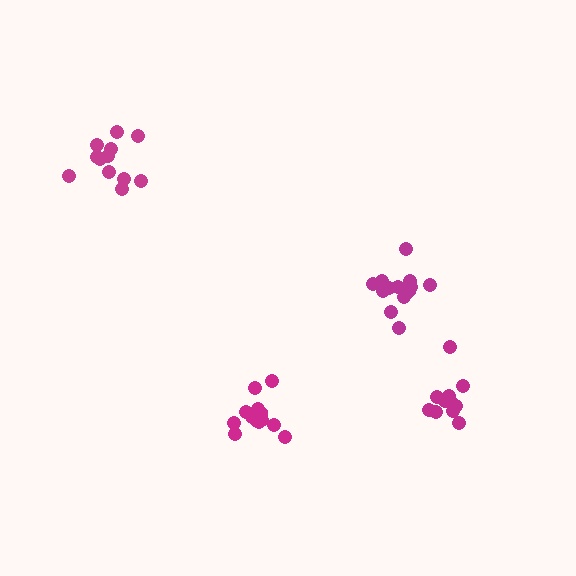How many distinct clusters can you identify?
There are 4 distinct clusters.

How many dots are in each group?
Group 1: 14 dots, Group 2: 14 dots, Group 3: 12 dots, Group 4: 11 dots (51 total).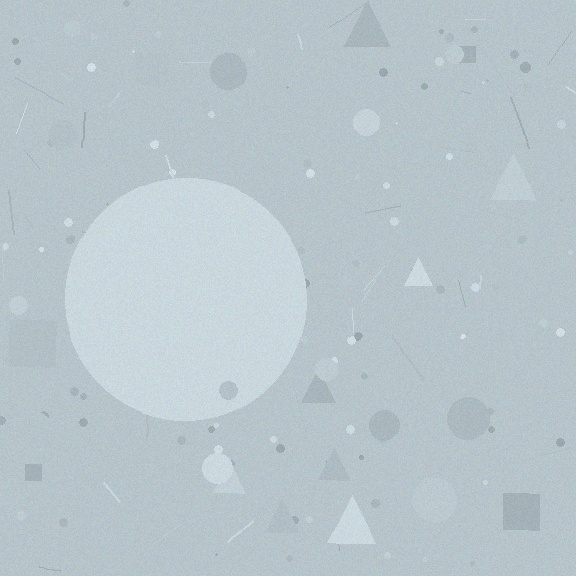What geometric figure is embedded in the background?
A circle is embedded in the background.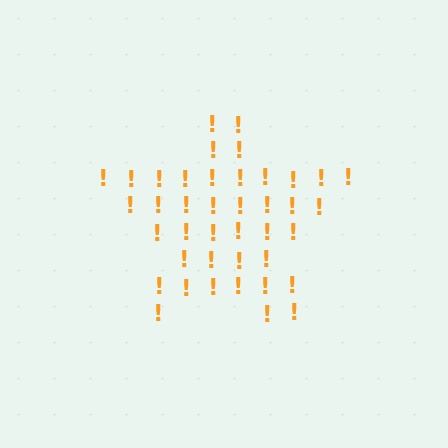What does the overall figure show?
The overall figure shows a star.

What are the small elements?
The small elements are exclamation marks.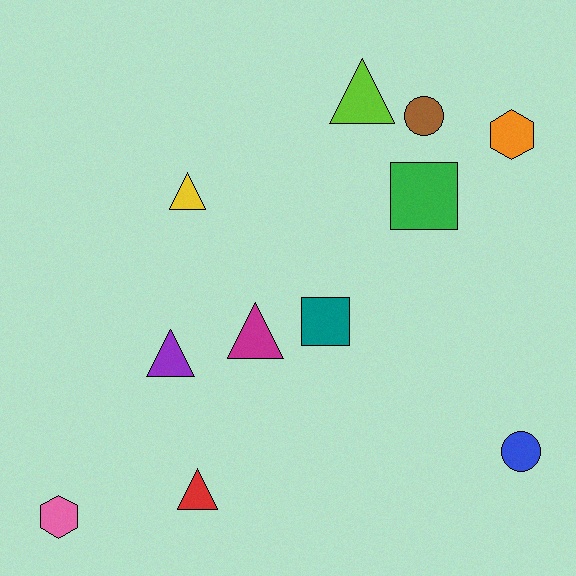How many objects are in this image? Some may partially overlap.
There are 11 objects.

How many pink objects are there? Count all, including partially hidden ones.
There is 1 pink object.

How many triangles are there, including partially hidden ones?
There are 5 triangles.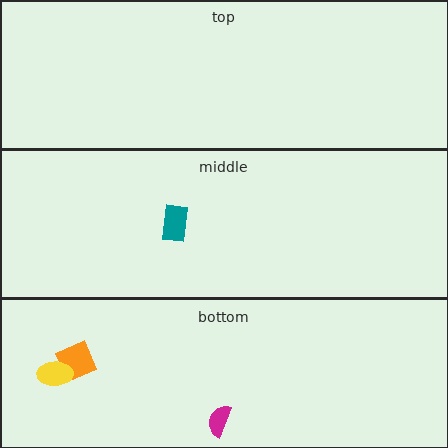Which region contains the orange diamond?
The bottom region.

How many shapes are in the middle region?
1.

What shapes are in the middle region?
The teal rectangle.